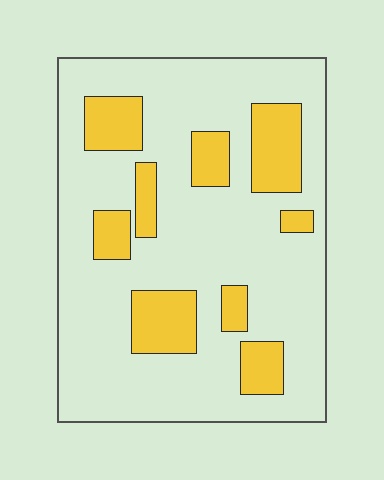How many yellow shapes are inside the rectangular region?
9.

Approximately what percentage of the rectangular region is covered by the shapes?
Approximately 25%.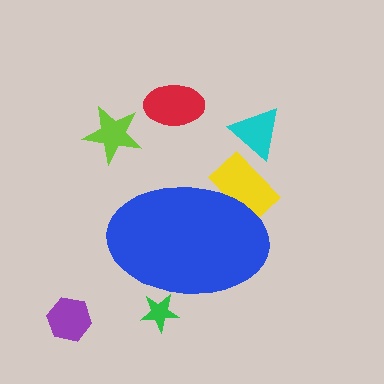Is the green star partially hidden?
Yes, the green star is partially hidden behind the blue ellipse.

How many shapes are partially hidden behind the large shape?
2 shapes are partially hidden.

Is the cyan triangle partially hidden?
No, the cyan triangle is fully visible.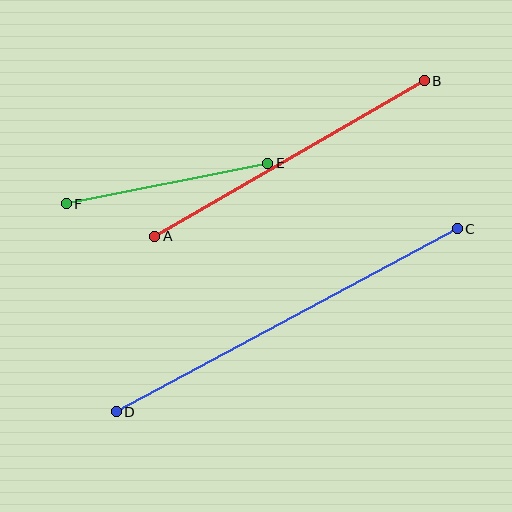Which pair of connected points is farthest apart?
Points C and D are farthest apart.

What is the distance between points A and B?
The distance is approximately 311 pixels.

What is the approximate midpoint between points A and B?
The midpoint is at approximately (290, 159) pixels.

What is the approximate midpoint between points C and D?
The midpoint is at approximately (287, 320) pixels.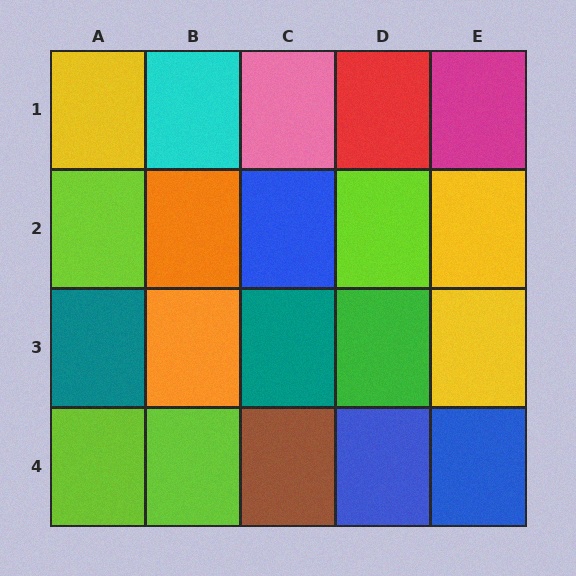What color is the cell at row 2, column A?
Lime.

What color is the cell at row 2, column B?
Orange.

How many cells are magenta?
1 cell is magenta.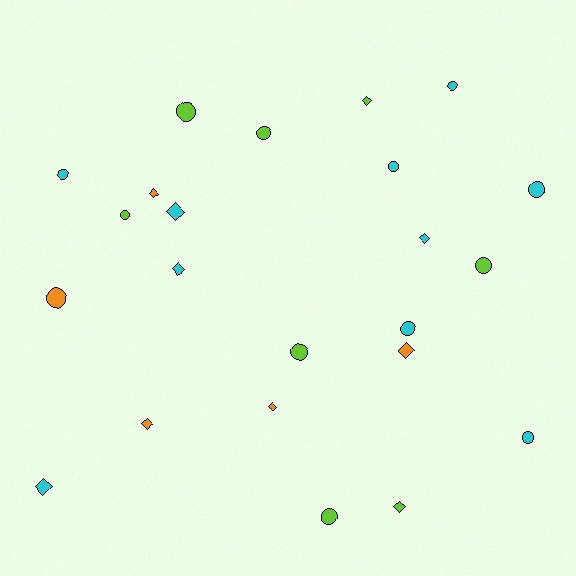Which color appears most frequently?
Cyan, with 10 objects.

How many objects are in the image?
There are 23 objects.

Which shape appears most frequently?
Circle, with 13 objects.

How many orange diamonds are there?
There are 4 orange diamonds.